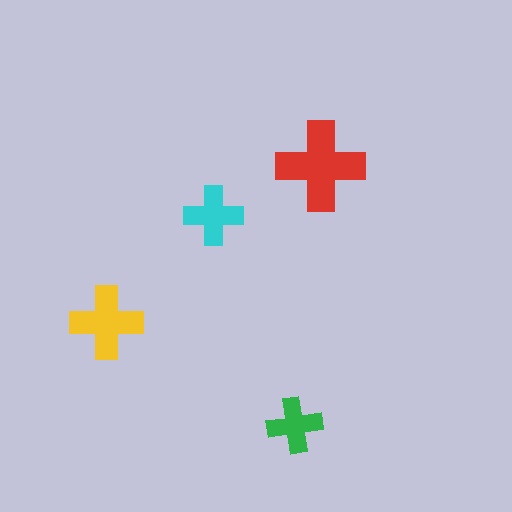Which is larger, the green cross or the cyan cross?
The cyan one.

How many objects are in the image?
There are 4 objects in the image.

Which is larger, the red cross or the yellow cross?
The red one.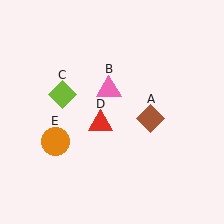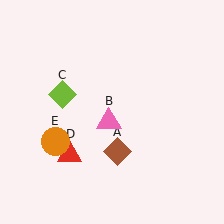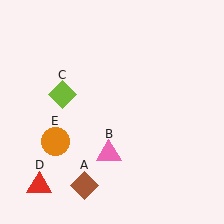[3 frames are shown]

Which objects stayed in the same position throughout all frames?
Lime diamond (object C) and orange circle (object E) remained stationary.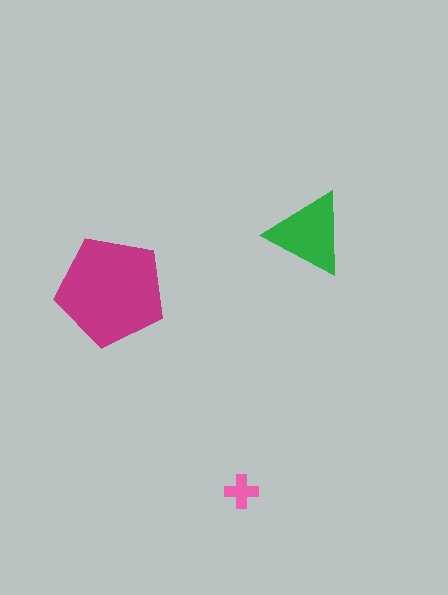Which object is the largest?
The magenta pentagon.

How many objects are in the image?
There are 3 objects in the image.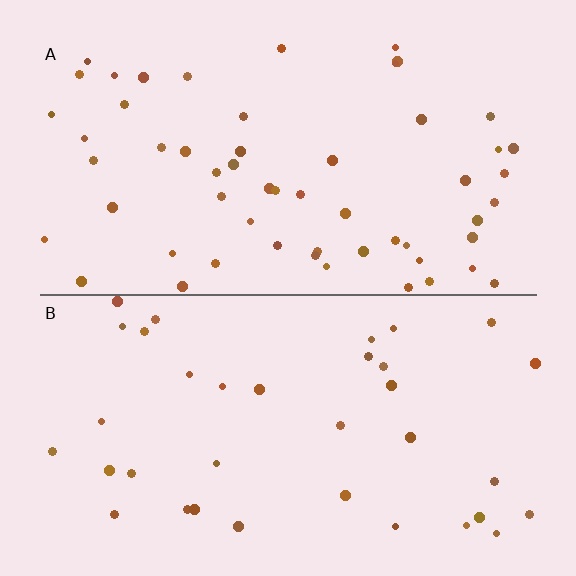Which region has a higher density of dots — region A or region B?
A (the top).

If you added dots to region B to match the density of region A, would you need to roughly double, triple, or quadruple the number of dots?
Approximately double.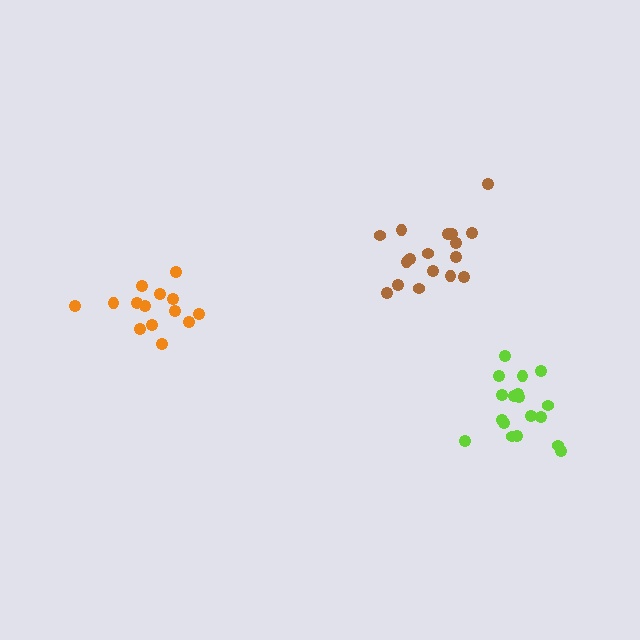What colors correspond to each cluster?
The clusters are colored: brown, lime, orange.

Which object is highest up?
The brown cluster is topmost.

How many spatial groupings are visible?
There are 3 spatial groupings.